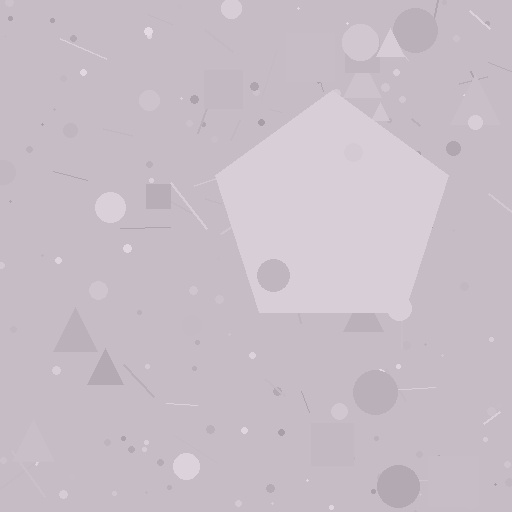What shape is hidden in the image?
A pentagon is hidden in the image.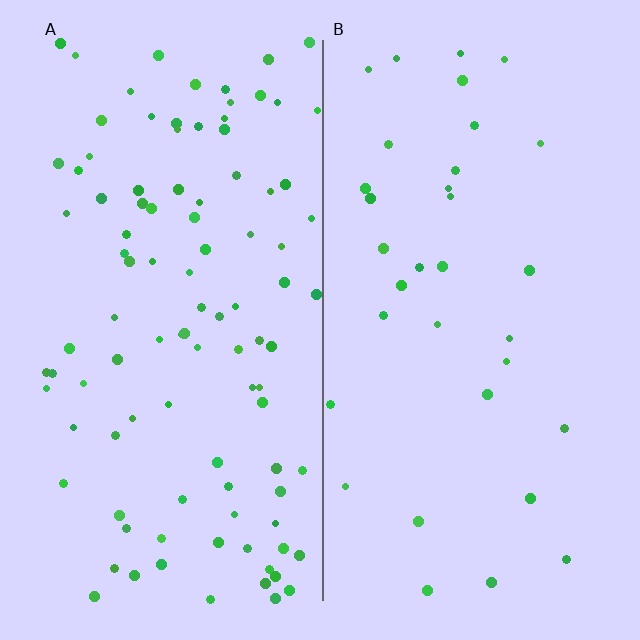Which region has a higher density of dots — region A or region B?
A (the left).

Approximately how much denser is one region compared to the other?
Approximately 3.0× — region A over region B.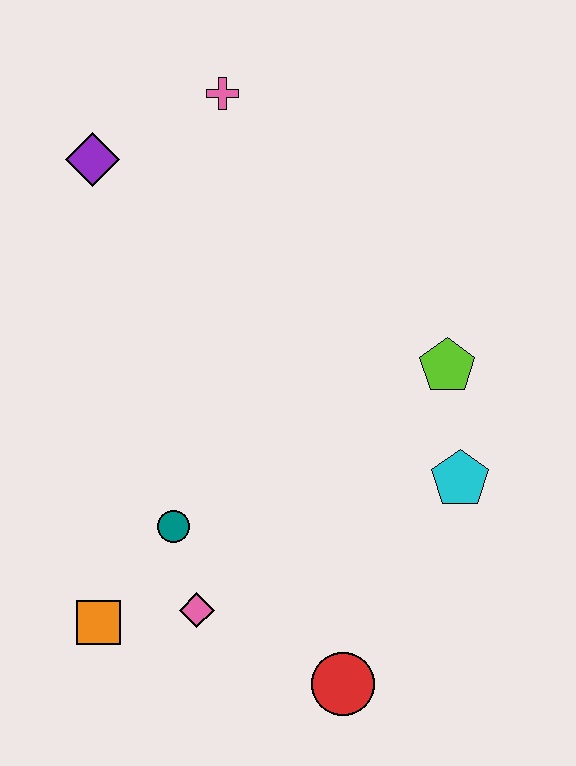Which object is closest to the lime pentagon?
The cyan pentagon is closest to the lime pentagon.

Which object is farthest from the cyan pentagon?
The purple diamond is farthest from the cyan pentagon.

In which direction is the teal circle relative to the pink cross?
The teal circle is below the pink cross.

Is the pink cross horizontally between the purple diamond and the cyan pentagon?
Yes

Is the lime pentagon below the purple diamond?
Yes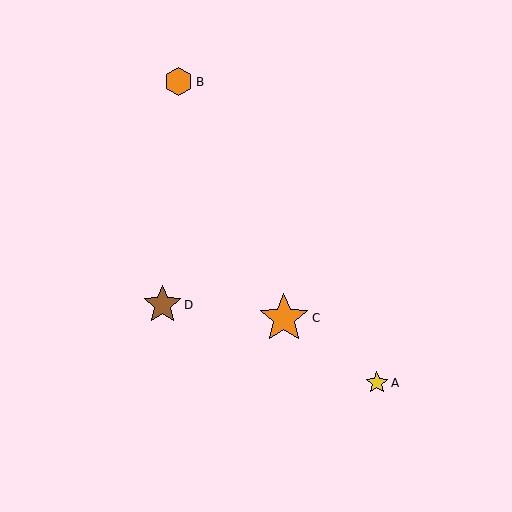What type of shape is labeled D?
Shape D is a brown star.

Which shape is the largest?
The orange star (labeled C) is the largest.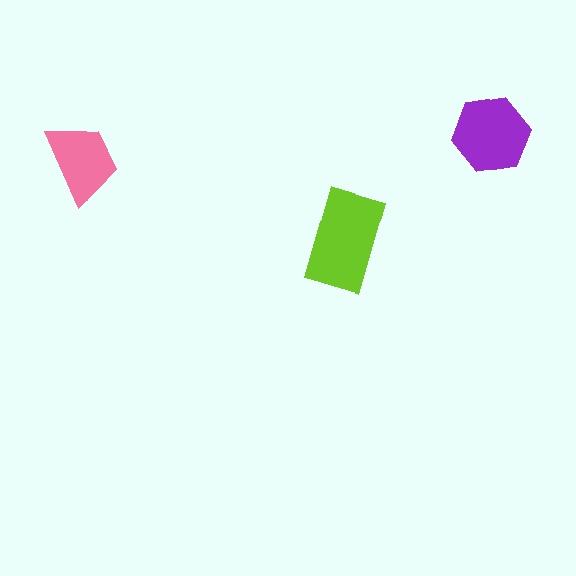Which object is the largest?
The lime rectangle.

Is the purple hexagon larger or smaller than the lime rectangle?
Smaller.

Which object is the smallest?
The pink trapezoid.